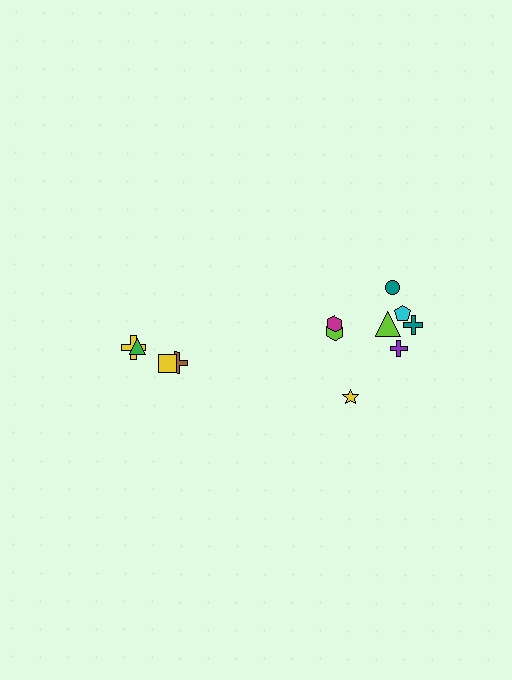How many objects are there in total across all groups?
There are 12 objects.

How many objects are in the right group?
There are 8 objects.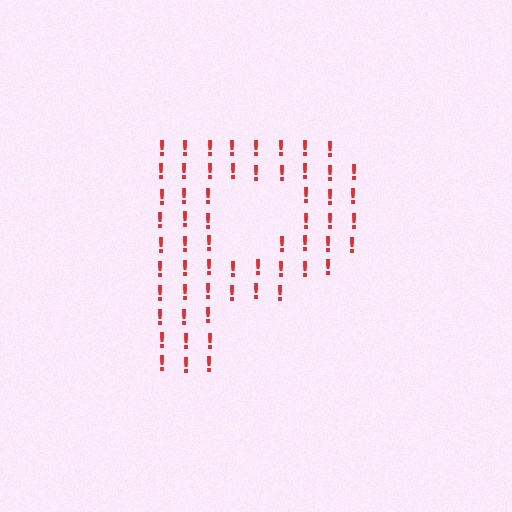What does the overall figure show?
The overall figure shows the letter P.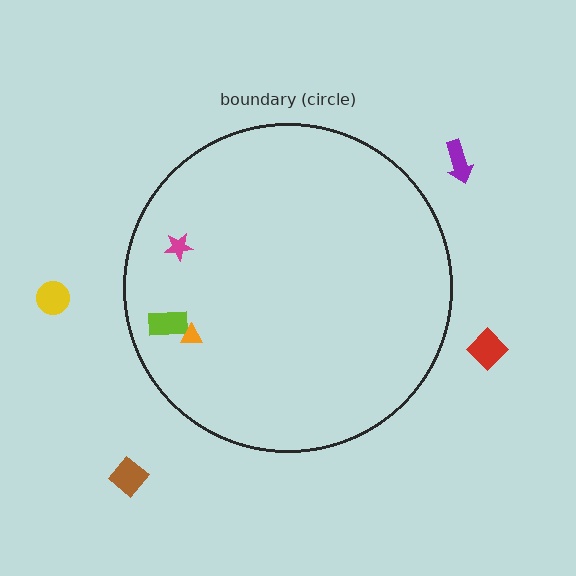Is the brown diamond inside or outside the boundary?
Outside.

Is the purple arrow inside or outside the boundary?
Outside.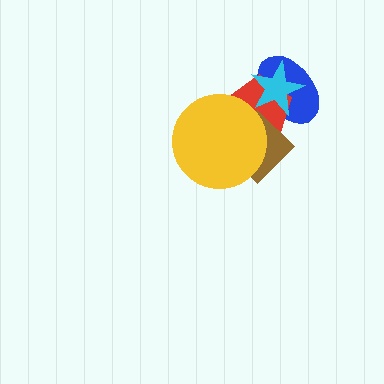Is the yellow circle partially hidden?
No, no other shape covers it.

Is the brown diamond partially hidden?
Yes, it is partially covered by another shape.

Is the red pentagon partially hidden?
Yes, it is partially covered by another shape.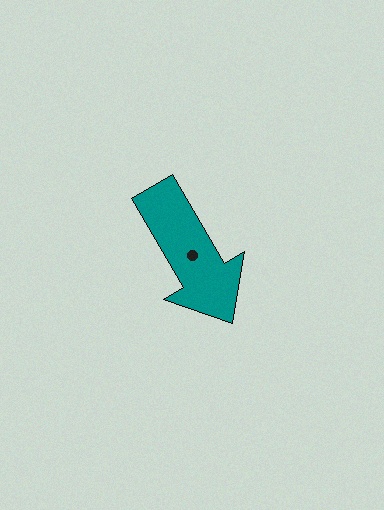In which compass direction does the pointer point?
Southeast.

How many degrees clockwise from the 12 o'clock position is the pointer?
Approximately 150 degrees.